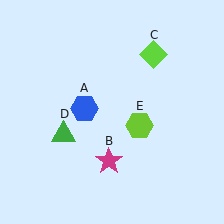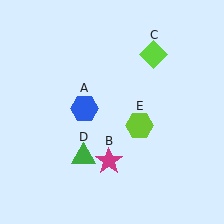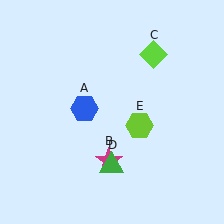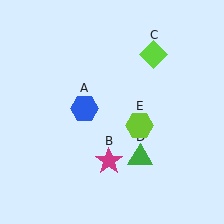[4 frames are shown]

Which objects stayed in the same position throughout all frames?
Blue hexagon (object A) and magenta star (object B) and lime diamond (object C) and lime hexagon (object E) remained stationary.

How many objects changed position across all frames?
1 object changed position: green triangle (object D).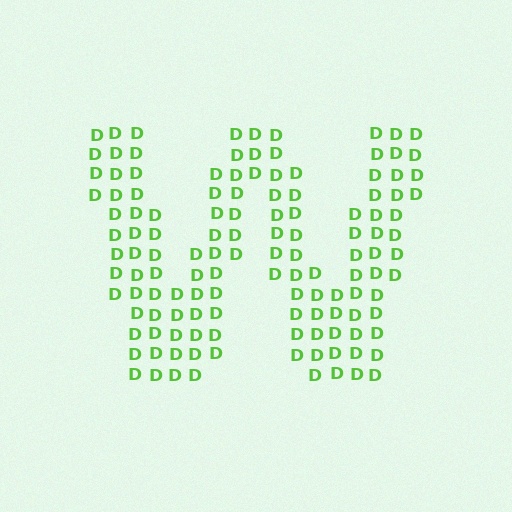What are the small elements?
The small elements are letter D's.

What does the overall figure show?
The overall figure shows the letter W.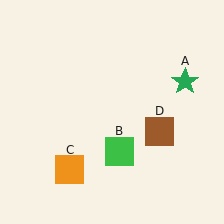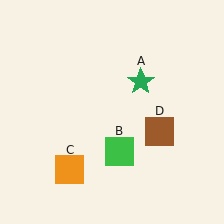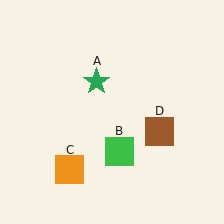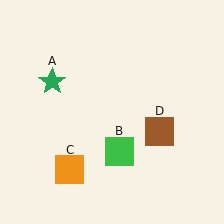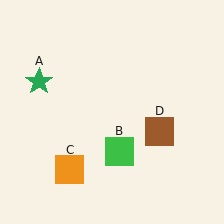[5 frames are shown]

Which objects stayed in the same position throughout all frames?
Green square (object B) and orange square (object C) and brown square (object D) remained stationary.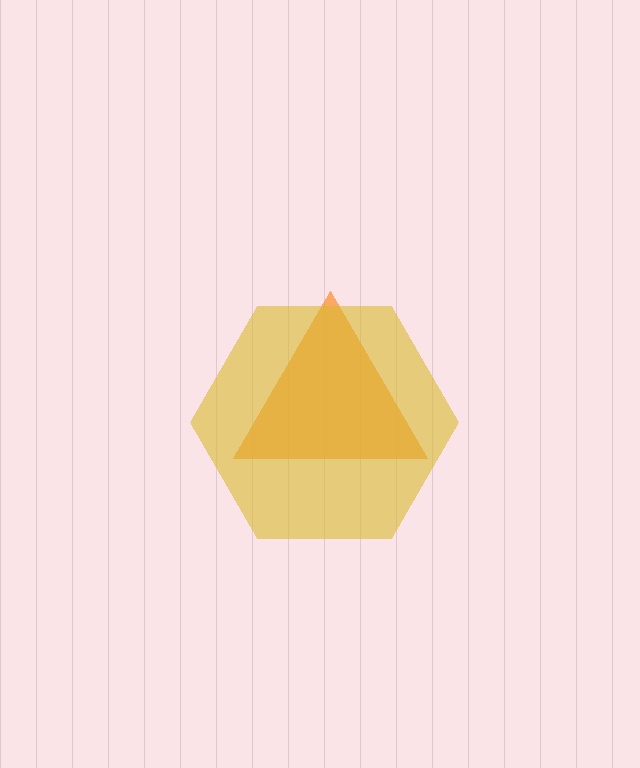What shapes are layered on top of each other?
The layered shapes are: an orange triangle, a yellow hexagon.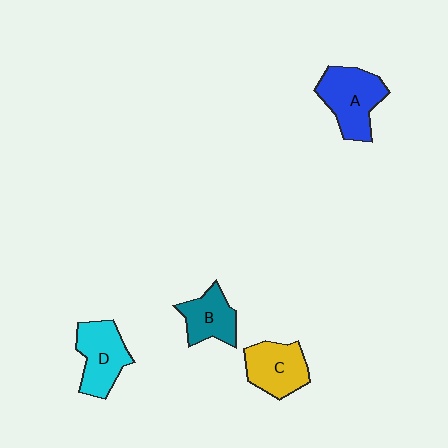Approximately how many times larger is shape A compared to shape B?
Approximately 1.4 times.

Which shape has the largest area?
Shape A (blue).